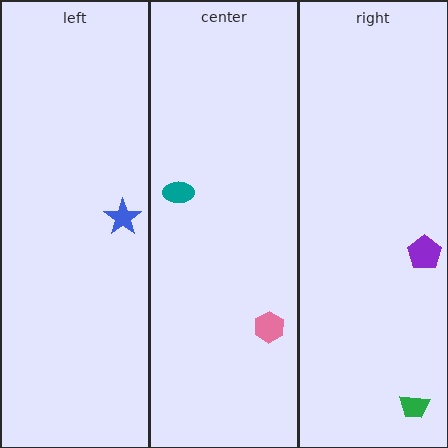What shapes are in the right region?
The purple pentagon, the green trapezoid.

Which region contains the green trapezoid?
The right region.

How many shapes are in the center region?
2.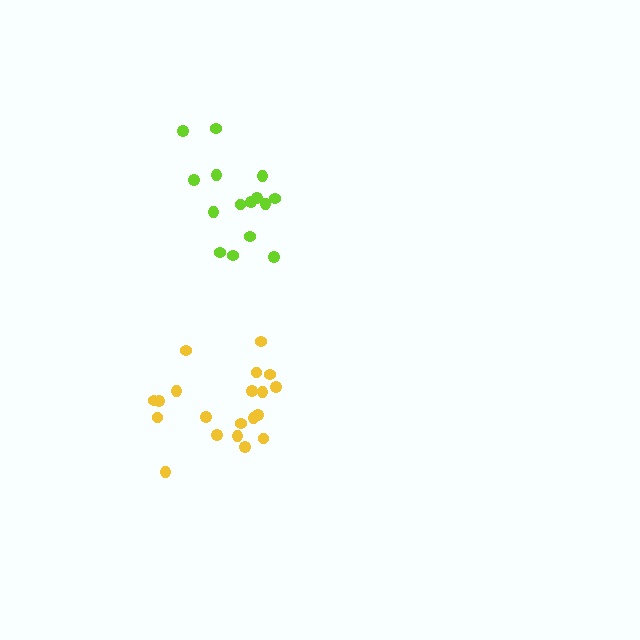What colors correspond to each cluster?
The clusters are colored: lime, yellow.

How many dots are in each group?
Group 1: 15 dots, Group 2: 20 dots (35 total).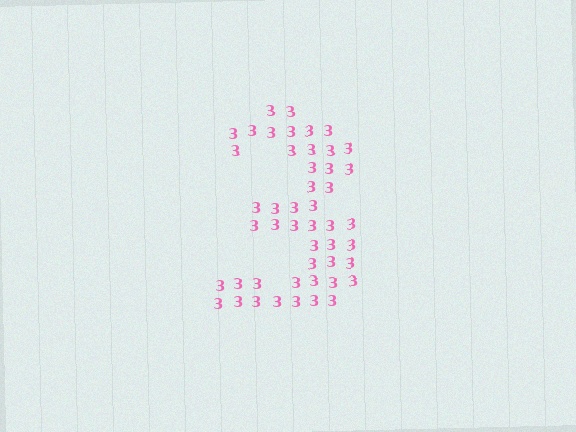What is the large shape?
The large shape is the digit 3.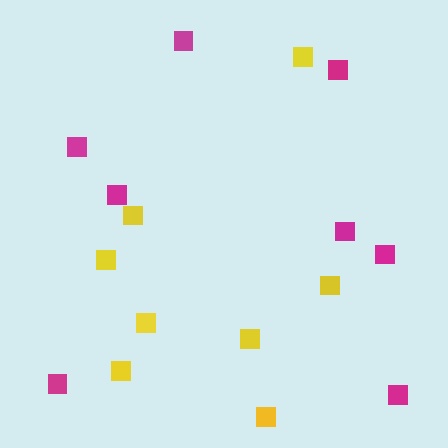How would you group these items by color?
There are 2 groups: one group of magenta squares (8) and one group of yellow squares (8).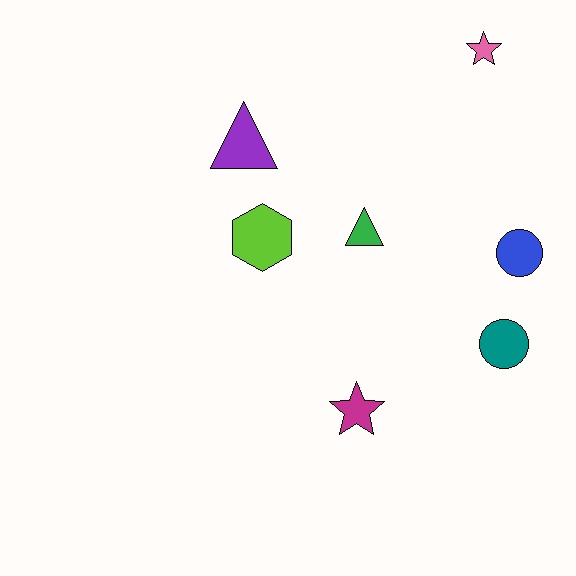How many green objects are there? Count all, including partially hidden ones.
There is 1 green object.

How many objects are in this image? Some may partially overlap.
There are 7 objects.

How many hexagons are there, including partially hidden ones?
There is 1 hexagon.